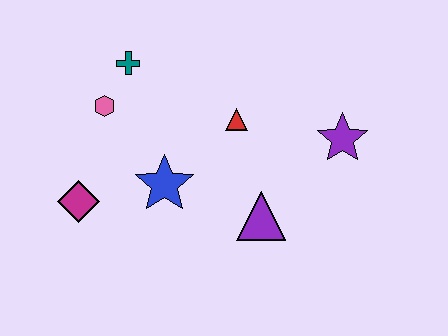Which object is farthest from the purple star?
The magenta diamond is farthest from the purple star.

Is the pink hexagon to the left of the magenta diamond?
No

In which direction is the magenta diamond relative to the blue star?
The magenta diamond is to the left of the blue star.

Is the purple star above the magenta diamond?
Yes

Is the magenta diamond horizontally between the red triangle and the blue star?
No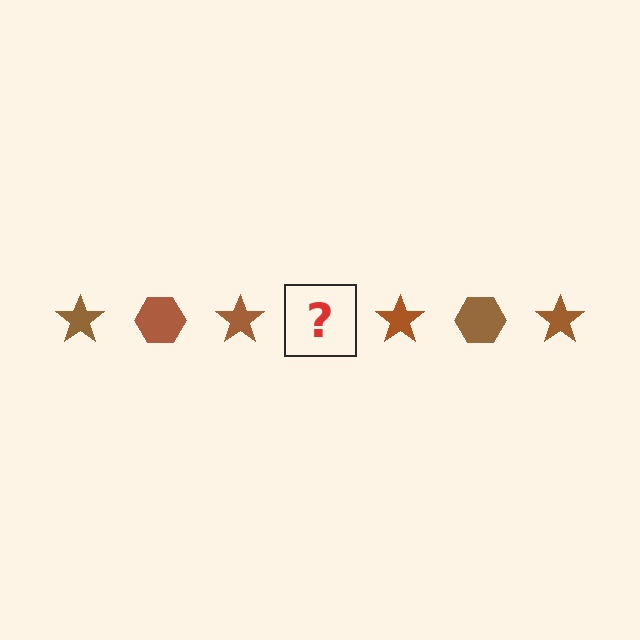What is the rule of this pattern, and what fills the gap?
The rule is that the pattern cycles through star, hexagon shapes in brown. The gap should be filled with a brown hexagon.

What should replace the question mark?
The question mark should be replaced with a brown hexagon.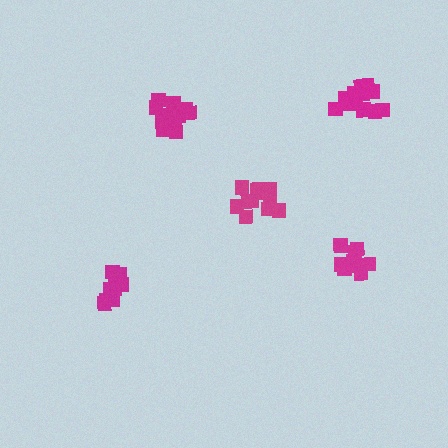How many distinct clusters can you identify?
There are 5 distinct clusters.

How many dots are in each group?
Group 1: 9 dots, Group 2: 14 dots, Group 3: 9 dots, Group 4: 14 dots, Group 5: 11 dots (57 total).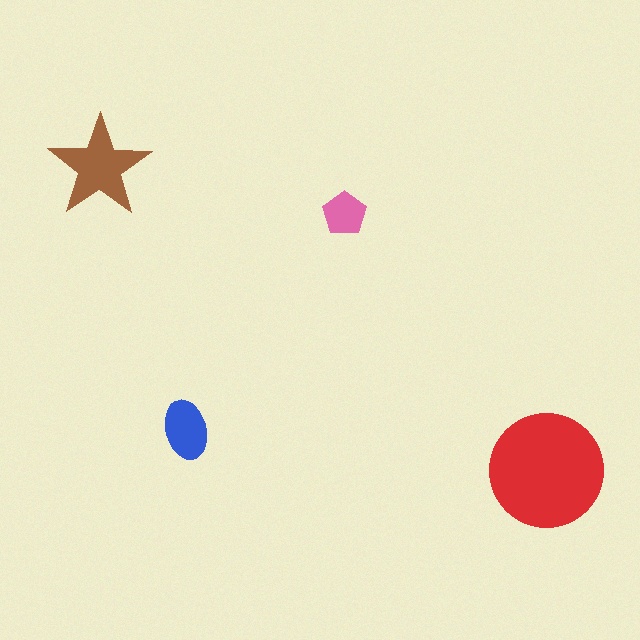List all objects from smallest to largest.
The pink pentagon, the blue ellipse, the brown star, the red circle.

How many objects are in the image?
There are 4 objects in the image.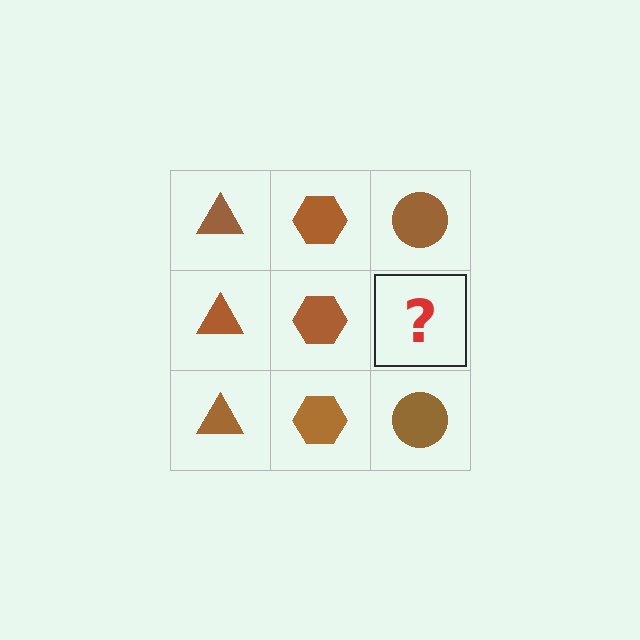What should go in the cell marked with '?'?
The missing cell should contain a brown circle.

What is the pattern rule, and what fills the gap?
The rule is that each column has a consistent shape. The gap should be filled with a brown circle.